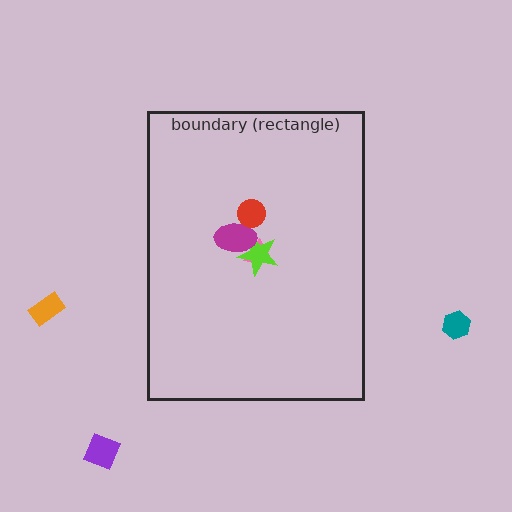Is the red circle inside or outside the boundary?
Inside.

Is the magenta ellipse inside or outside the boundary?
Inside.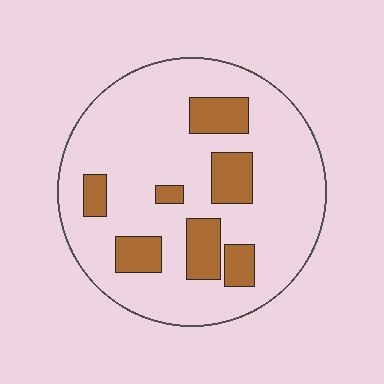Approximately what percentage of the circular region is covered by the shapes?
Approximately 20%.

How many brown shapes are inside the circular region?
7.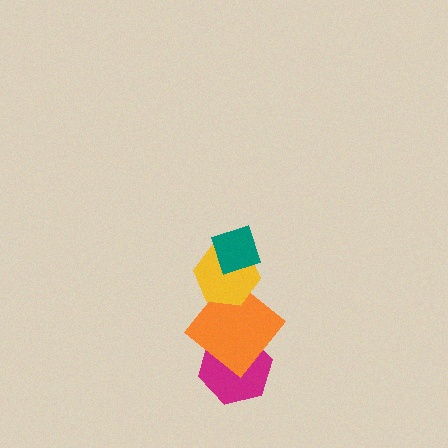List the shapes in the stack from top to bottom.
From top to bottom: the teal diamond, the yellow hexagon, the orange diamond, the magenta hexagon.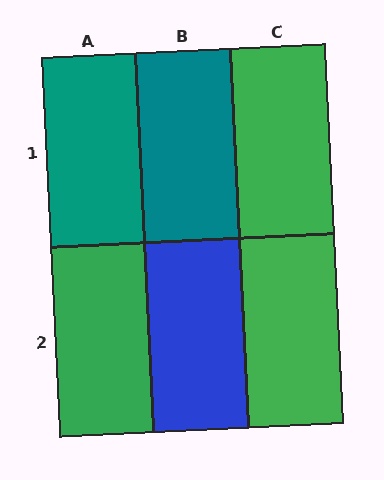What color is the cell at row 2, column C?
Green.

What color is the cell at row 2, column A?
Green.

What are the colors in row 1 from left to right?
Teal, teal, green.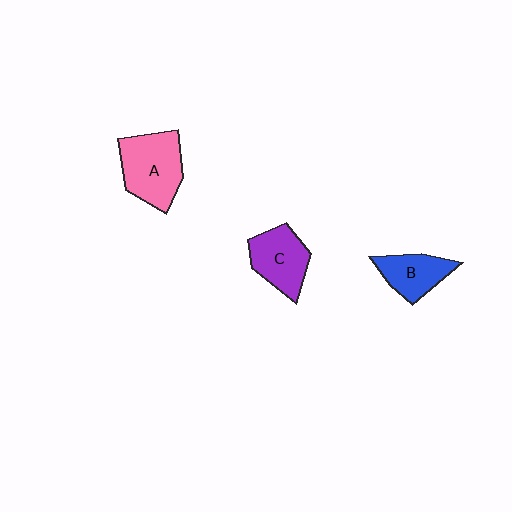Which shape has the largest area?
Shape A (pink).